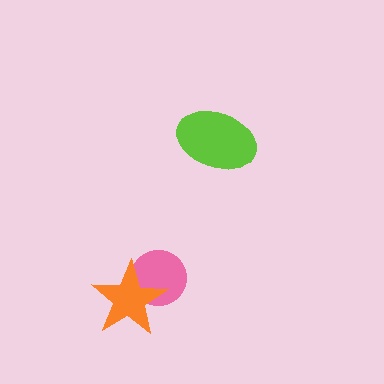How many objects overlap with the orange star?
1 object overlaps with the orange star.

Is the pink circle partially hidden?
Yes, it is partially covered by another shape.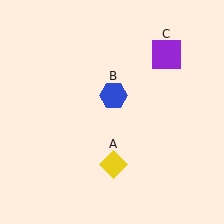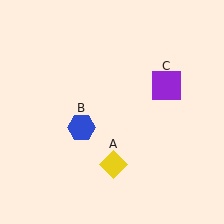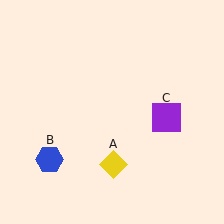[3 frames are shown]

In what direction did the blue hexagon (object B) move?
The blue hexagon (object B) moved down and to the left.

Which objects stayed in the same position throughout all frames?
Yellow diamond (object A) remained stationary.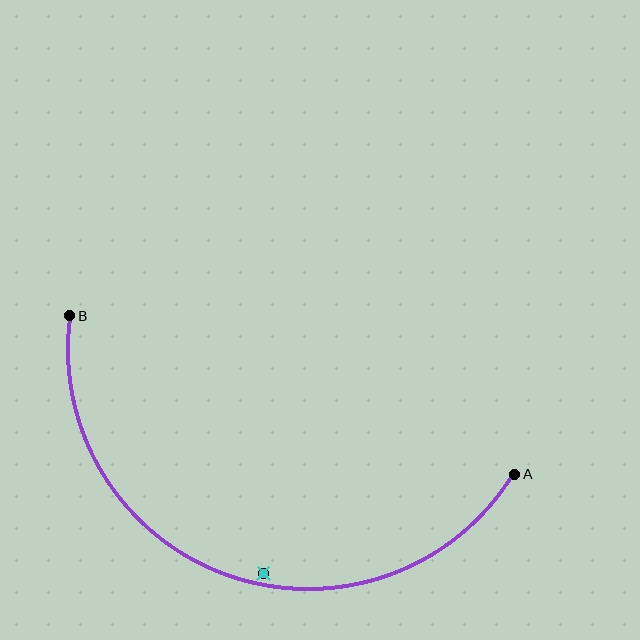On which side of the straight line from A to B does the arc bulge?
The arc bulges below the straight line connecting A and B.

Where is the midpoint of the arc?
The arc midpoint is the point on the curve farthest from the straight line joining A and B. It sits below that line.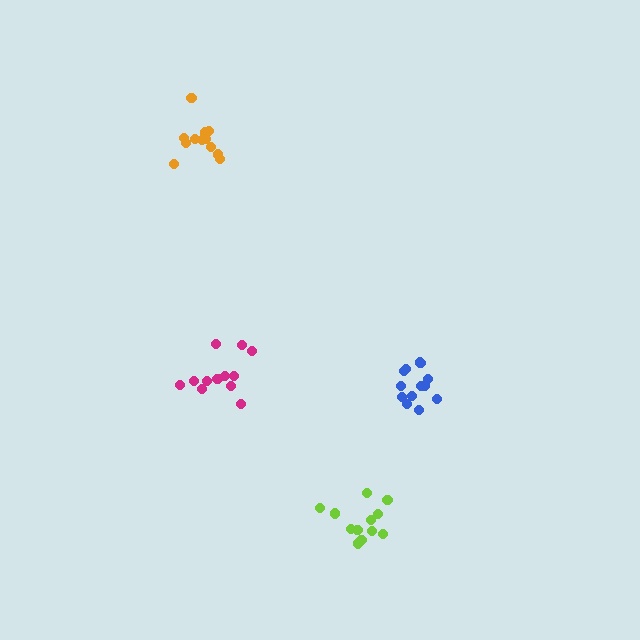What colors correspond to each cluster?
The clusters are colored: blue, lime, magenta, orange.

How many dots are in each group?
Group 1: 13 dots, Group 2: 12 dots, Group 3: 12 dots, Group 4: 12 dots (49 total).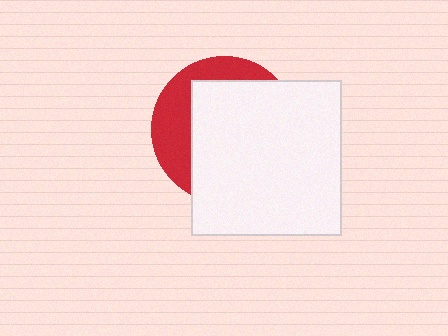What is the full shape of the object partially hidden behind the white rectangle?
The partially hidden object is a red circle.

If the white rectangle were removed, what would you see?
You would see the complete red circle.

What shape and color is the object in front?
The object in front is a white rectangle.